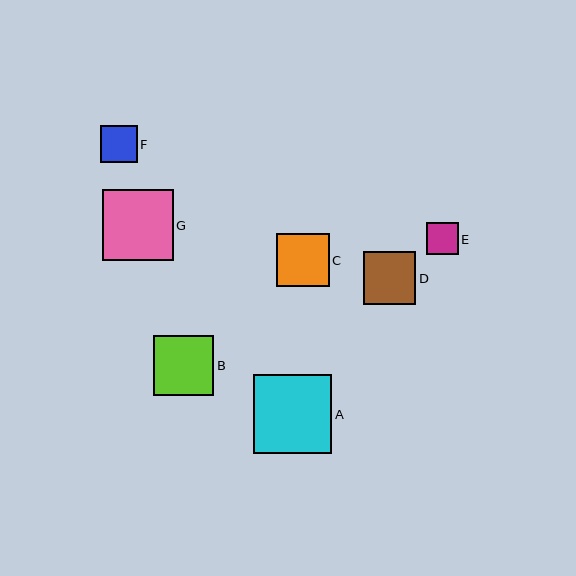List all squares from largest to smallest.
From largest to smallest: A, G, B, C, D, F, E.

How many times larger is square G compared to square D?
Square G is approximately 1.4 times the size of square D.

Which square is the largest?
Square A is the largest with a size of approximately 79 pixels.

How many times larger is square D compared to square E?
Square D is approximately 1.6 times the size of square E.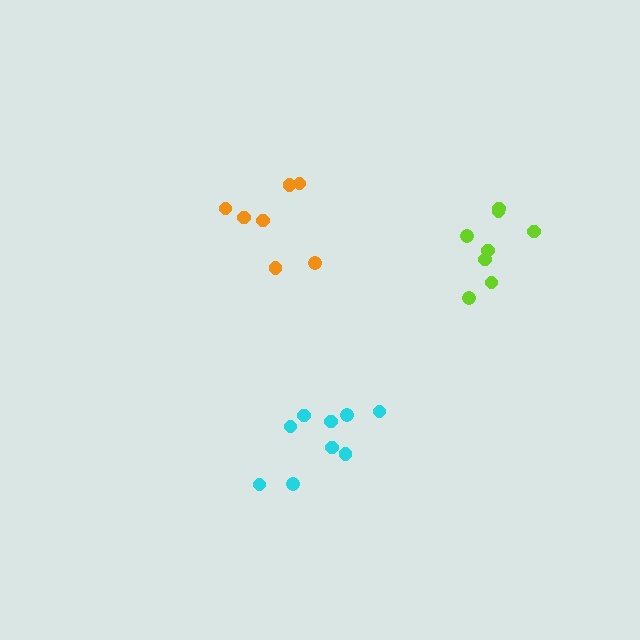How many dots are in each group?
Group 1: 9 dots, Group 2: 7 dots, Group 3: 8 dots (24 total).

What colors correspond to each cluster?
The clusters are colored: cyan, orange, lime.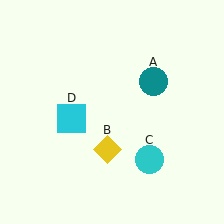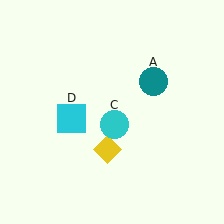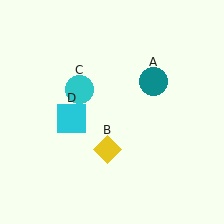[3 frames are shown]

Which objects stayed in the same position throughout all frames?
Teal circle (object A) and yellow diamond (object B) and cyan square (object D) remained stationary.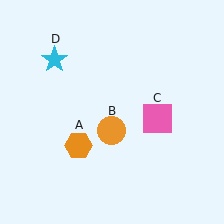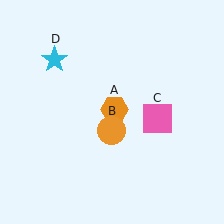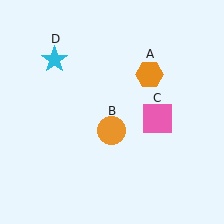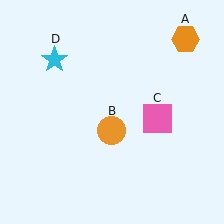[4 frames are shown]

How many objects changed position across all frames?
1 object changed position: orange hexagon (object A).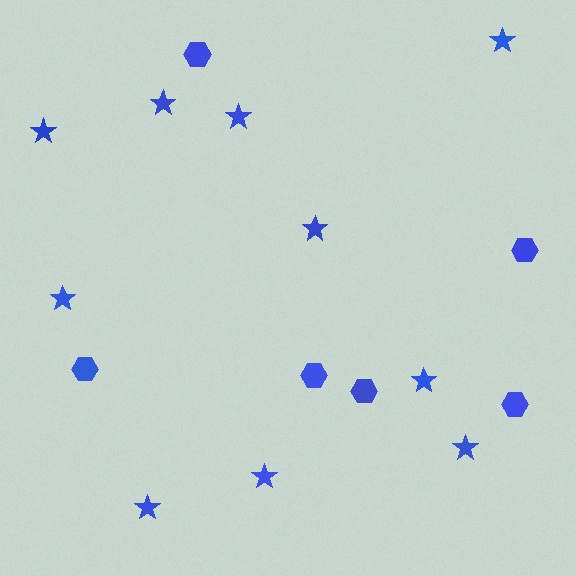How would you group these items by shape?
There are 2 groups: one group of stars (10) and one group of hexagons (6).